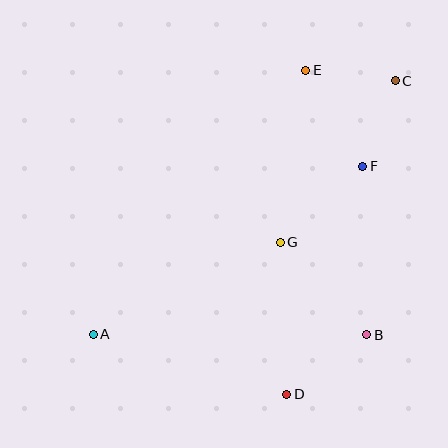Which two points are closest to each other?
Points C and E are closest to each other.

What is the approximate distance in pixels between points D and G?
The distance between D and G is approximately 152 pixels.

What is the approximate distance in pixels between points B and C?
The distance between B and C is approximately 256 pixels.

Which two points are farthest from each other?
Points A and C are farthest from each other.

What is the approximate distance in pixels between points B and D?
The distance between B and D is approximately 100 pixels.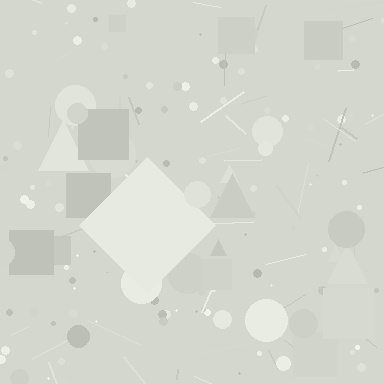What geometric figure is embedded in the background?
A diamond is embedded in the background.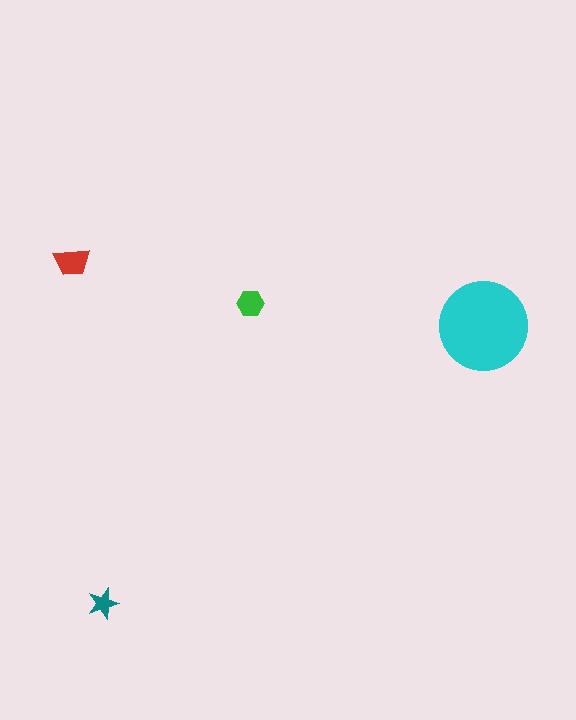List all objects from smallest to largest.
The teal star, the green hexagon, the red trapezoid, the cyan circle.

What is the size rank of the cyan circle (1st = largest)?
1st.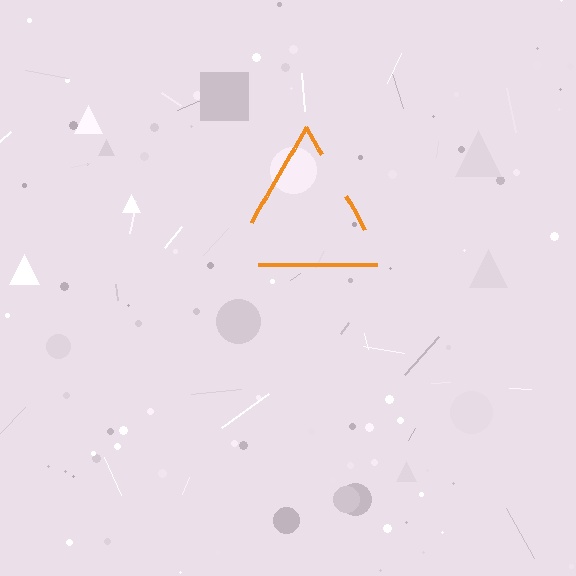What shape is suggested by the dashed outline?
The dashed outline suggests a triangle.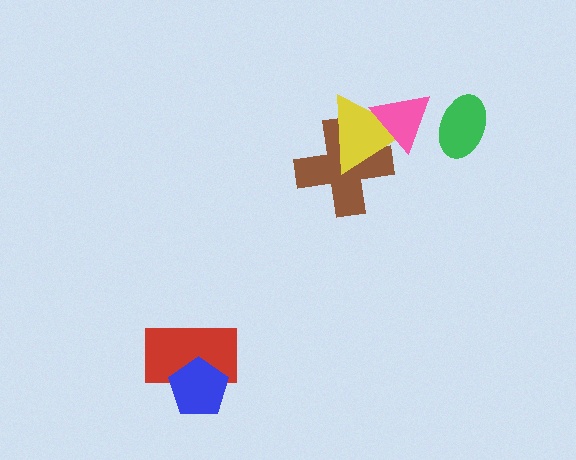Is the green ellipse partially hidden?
Yes, it is partially covered by another shape.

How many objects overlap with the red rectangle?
1 object overlaps with the red rectangle.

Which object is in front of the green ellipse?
The pink triangle is in front of the green ellipse.